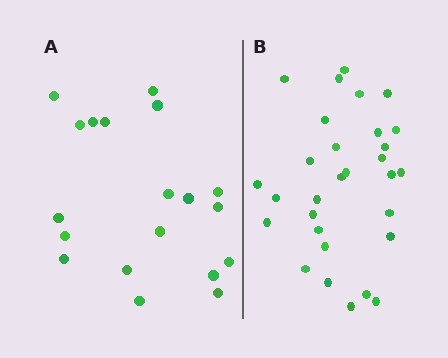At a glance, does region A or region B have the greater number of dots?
Region B (the right region) has more dots.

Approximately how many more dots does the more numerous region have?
Region B has roughly 12 or so more dots than region A.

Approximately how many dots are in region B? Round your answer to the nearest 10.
About 30 dots.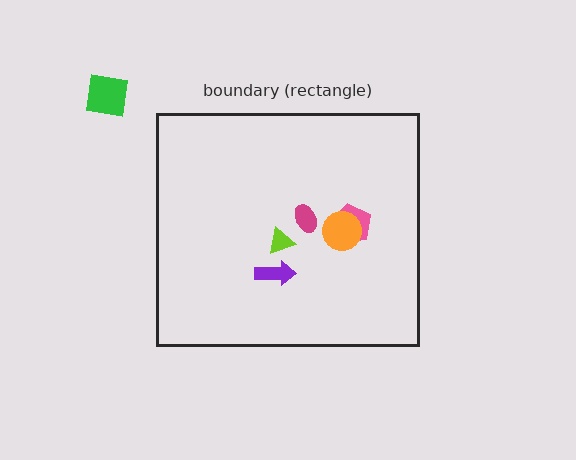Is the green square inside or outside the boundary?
Outside.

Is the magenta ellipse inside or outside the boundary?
Inside.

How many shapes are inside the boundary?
5 inside, 1 outside.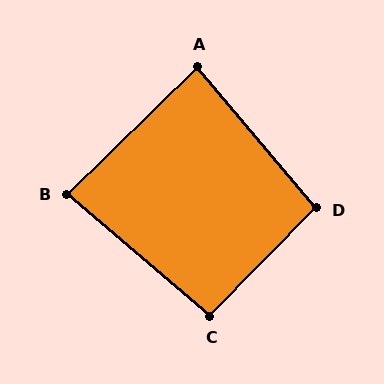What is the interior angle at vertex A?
Approximately 86 degrees (approximately right).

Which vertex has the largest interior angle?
D, at approximately 95 degrees.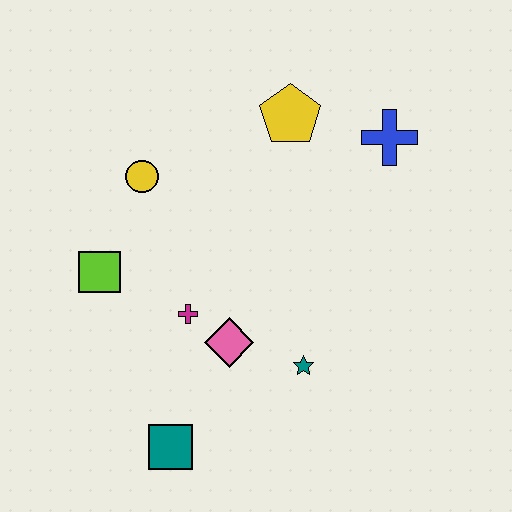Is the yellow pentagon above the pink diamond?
Yes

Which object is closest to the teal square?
The pink diamond is closest to the teal square.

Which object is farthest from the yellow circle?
The teal square is farthest from the yellow circle.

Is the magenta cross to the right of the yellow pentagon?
No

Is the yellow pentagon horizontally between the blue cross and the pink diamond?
Yes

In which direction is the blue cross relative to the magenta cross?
The blue cross is to the right of the magenta cross.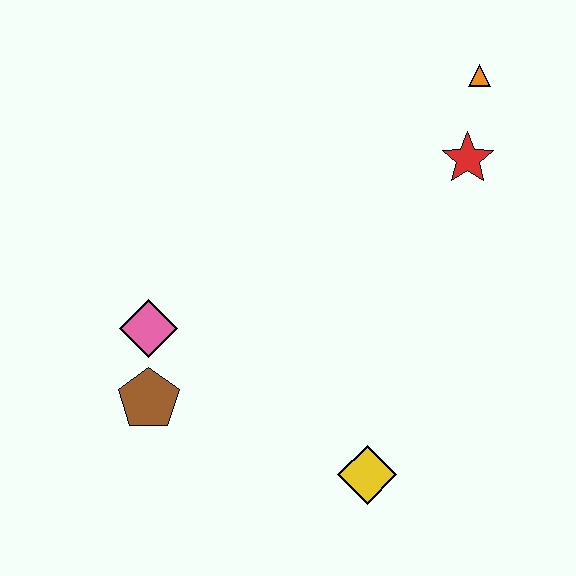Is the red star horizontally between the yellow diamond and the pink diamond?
No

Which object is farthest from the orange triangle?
The brown pentagon is farthest from the orange triangle.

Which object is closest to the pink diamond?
The brown pentagon is closest to the pink diamond.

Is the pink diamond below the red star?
Yes